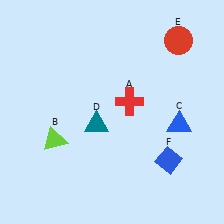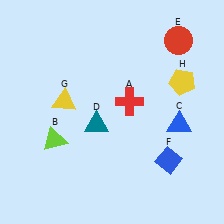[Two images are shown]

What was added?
A yellow triangle (G), a yellow pentagon (H) were added in Image 2.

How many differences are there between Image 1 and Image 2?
There are 2 differences between the two images.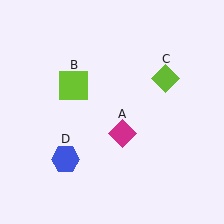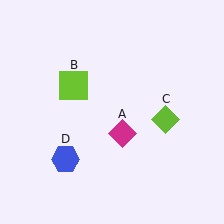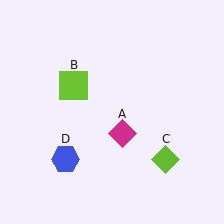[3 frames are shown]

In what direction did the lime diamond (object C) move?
The lime diamond (object C) moved down.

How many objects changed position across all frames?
1 object changed position: lime diamond (object C).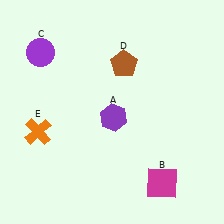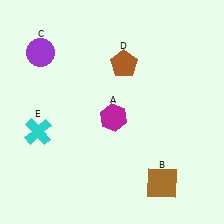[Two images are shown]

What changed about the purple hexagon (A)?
In Image 1, A is purple. In Image 2, it changed to magenta.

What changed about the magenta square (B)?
In Image 1, B is magenta. In Image 2, it changed to brown.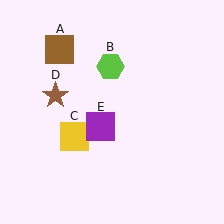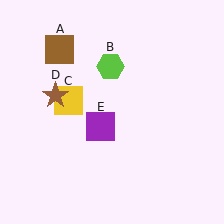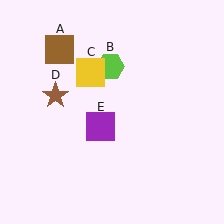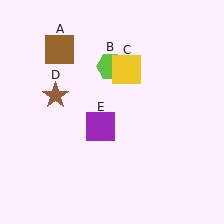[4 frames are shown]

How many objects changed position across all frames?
1 object changed position: yellow square (object C).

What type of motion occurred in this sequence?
The yellow square (object C) rotated clockwise around the center of the scene.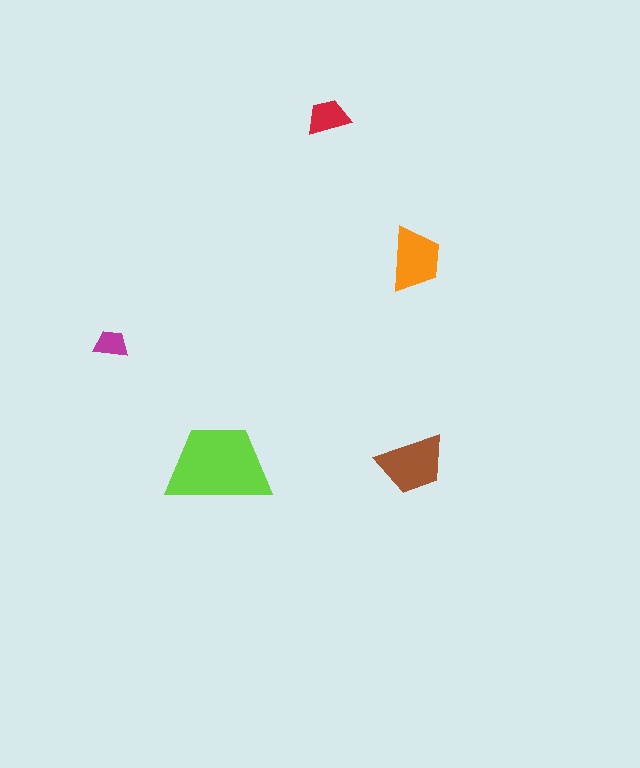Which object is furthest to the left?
The magenta trapezoid is leftmost.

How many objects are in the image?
There are 5 objects in the image.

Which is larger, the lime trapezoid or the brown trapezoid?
The lime one.